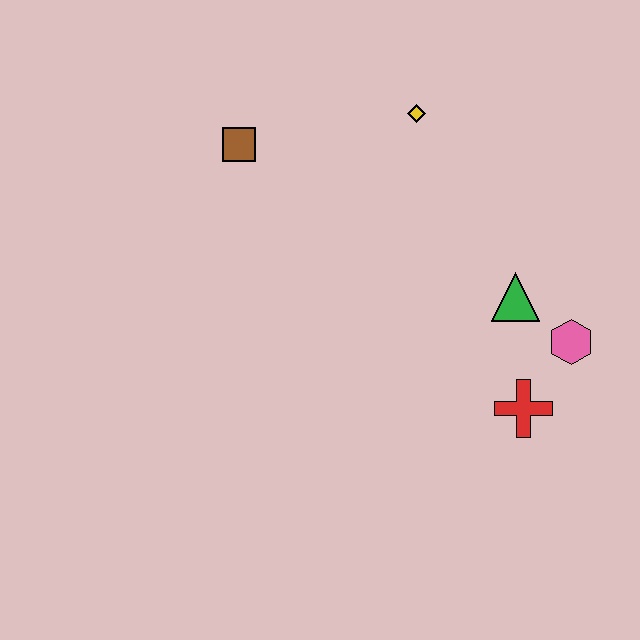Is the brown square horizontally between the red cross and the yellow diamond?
No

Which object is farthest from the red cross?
The brown square is farthest from the red cross.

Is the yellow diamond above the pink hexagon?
Yes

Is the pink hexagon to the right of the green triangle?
Yes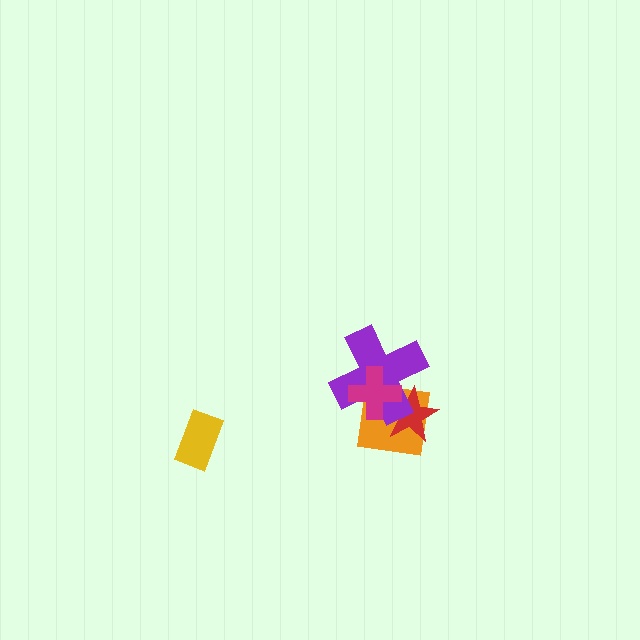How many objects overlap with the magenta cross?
3 objects overlap with the magenta cross.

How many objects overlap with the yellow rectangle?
0 objects overlap with the yellow rectangle.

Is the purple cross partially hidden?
Yes, it is partially covered by another shape.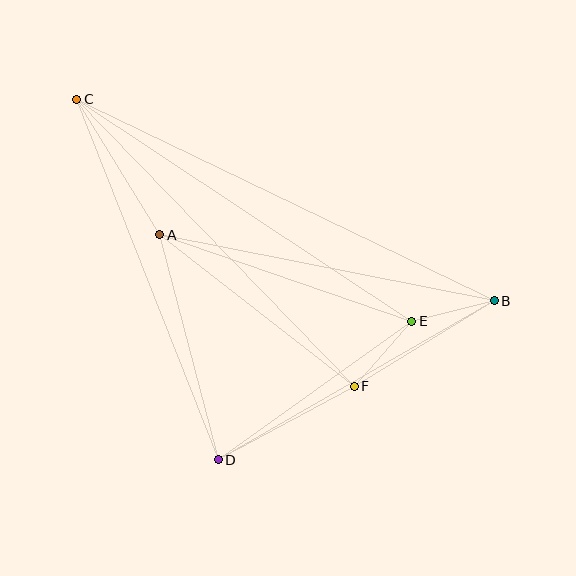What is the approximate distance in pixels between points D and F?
The distance between D and F is approximately 154 pixels.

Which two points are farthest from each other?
Points B and C are farthest from each other.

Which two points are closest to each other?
Points B and E are closest to each other.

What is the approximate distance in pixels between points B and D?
The distance between B and D is approximately 318 pixels.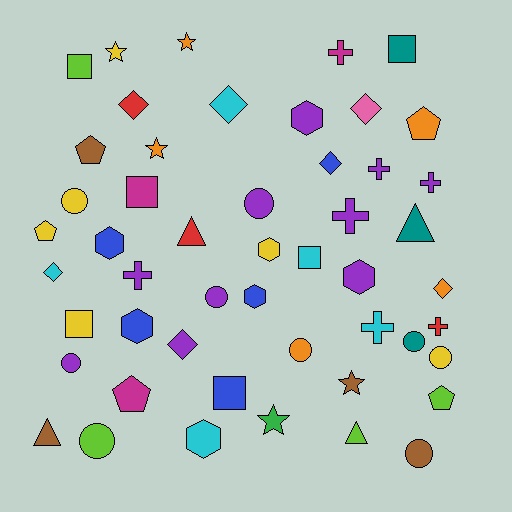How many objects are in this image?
There are 50 objects.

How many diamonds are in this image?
There are 7 diamonds.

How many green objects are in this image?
There is 1 green object.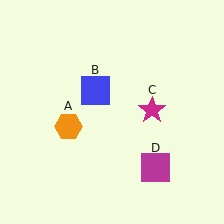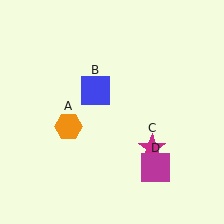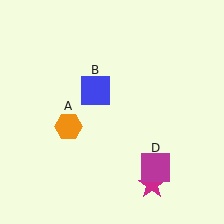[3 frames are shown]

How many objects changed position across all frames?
1 object changed position: magenta star (object C).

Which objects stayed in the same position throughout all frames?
Orange hexagon (object A) and blue square (object B) and magenta square (object D) remained stationary.